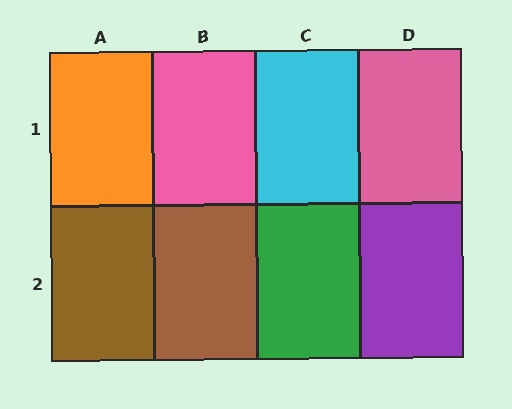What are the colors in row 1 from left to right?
Orange, pink, cyan, pink.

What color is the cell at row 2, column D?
Purple.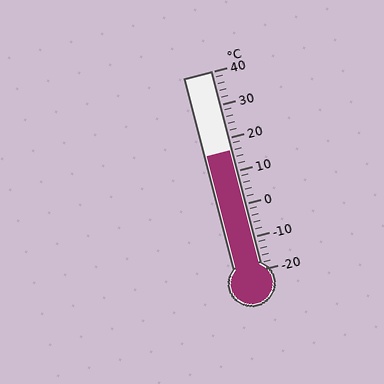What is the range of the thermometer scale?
The thermometer scale ranges from -20°C to 40°C.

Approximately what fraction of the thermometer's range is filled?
The thermometer is filled to approximately 60% of its range.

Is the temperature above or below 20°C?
The temperature is below 20°C.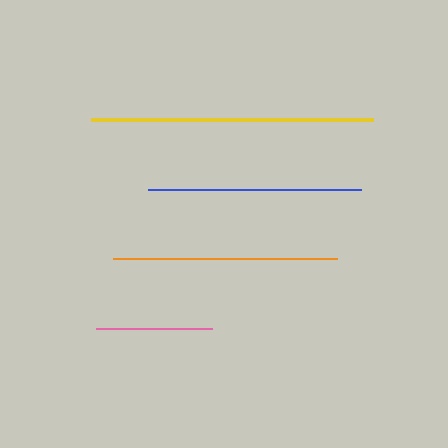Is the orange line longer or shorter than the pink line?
The orange line is longer than the pink line.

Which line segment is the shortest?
The pink line is the shortest at approximately 116 pixels.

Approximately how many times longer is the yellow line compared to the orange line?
The yellow line is approximately 1.3 times the length of the orange line.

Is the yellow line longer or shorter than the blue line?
The yellow line is longer than the blue line.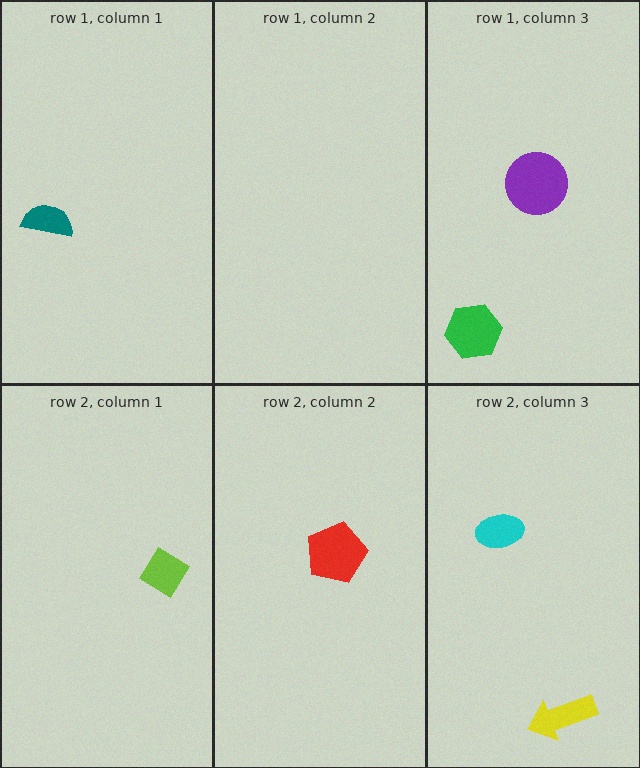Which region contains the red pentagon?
The row 2, column 2 region.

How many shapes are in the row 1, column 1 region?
1.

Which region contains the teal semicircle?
The row 1, column 1 region.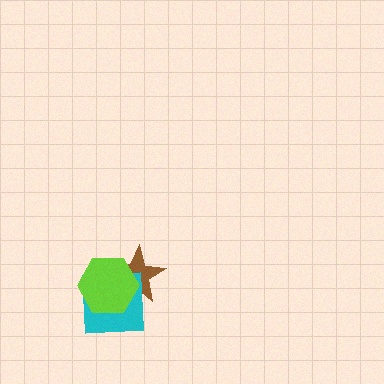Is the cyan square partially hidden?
Yes, it is partially covered by another shape.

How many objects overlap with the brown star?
2 objects overlap with the brown star.